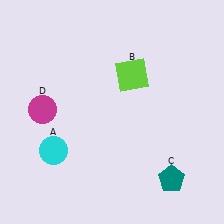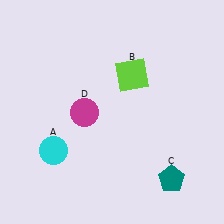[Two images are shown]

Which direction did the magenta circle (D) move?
The magenta circle (D) moved right.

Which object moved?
The magenta circle (D) moved right.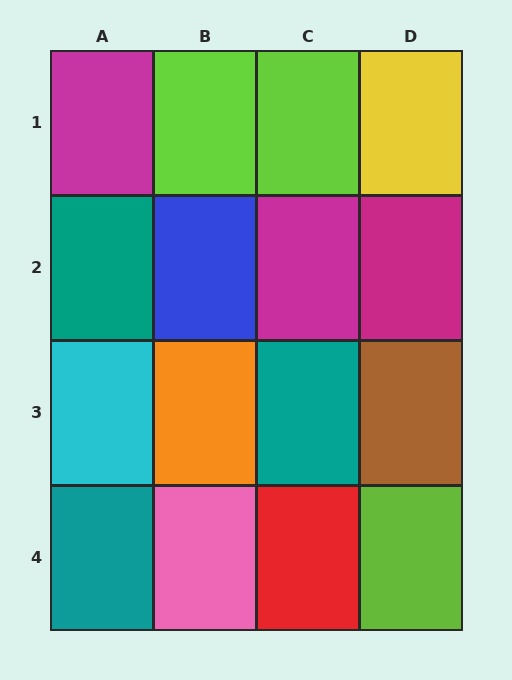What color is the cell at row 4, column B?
Pink.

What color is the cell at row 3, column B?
Orange.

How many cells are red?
1 cell is red.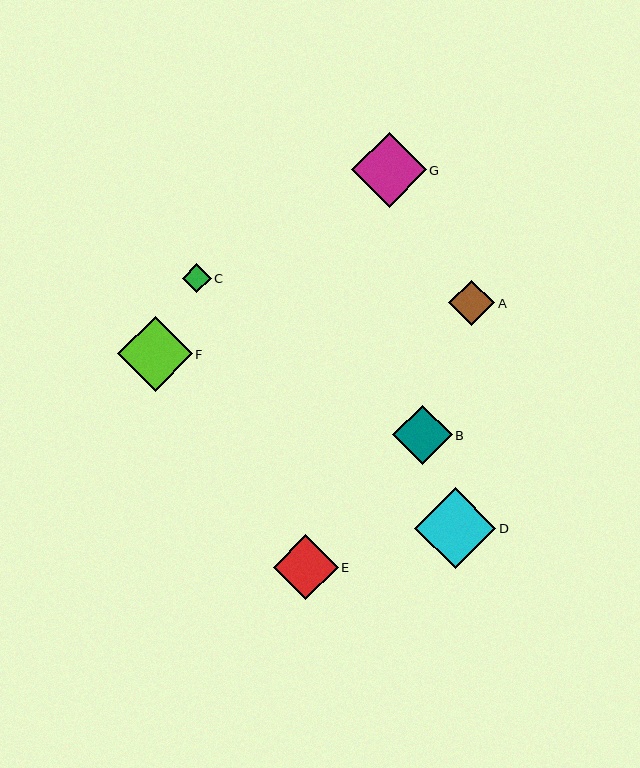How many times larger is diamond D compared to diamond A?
Diamond D is approximately 1.8 times the size of diamond A.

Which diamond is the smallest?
Diamond C is the smallest with a size of approximately 29 pixels.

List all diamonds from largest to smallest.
From largest to smallest: D, G, F, E, B, A, C.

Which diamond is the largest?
Diamond D is the largest with a size of approximately 81 pixels.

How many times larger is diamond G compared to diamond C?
Diamond G is approximately 2.6 times the size of diamond C.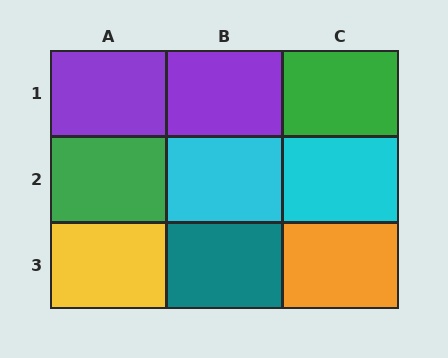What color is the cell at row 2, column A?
Green.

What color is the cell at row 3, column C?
Orange.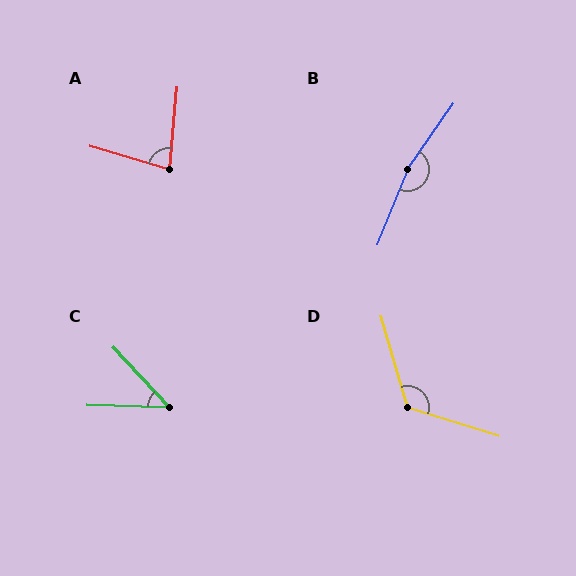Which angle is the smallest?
C, at approximately 45 degrees.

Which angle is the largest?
B, at approximately 167 degrees.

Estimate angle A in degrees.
Approximately 79 degrees.